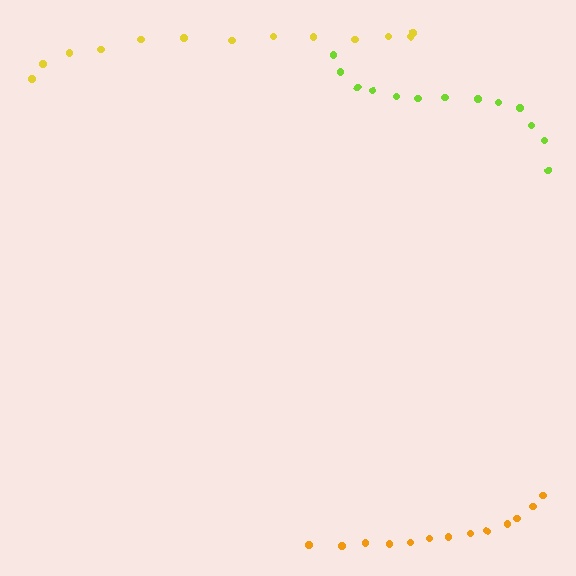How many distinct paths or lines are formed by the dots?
There are 3 distinct paths.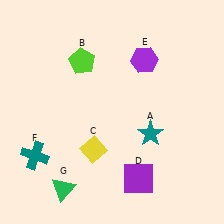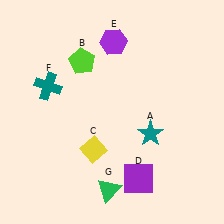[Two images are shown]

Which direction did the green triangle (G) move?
The green triangle (G) moved right.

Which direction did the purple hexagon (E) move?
The purple hexagon (E) moved left.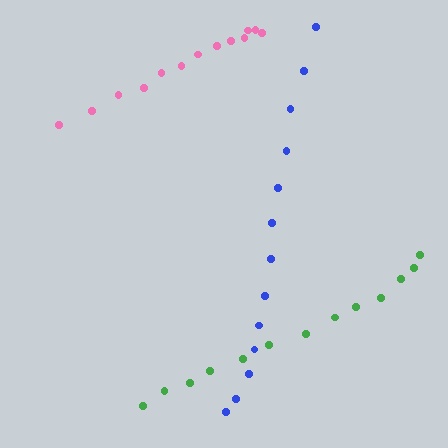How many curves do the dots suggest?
There are 3 distinct paths.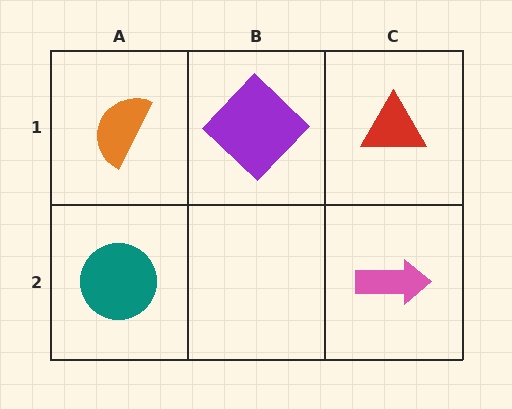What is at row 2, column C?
A pink arrow.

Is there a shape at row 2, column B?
No, that cell is empty.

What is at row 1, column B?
A purple diamond.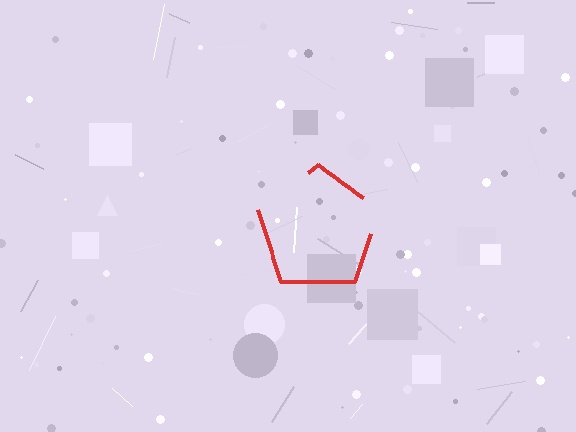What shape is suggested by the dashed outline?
The dashed outline suggests a pentagon.